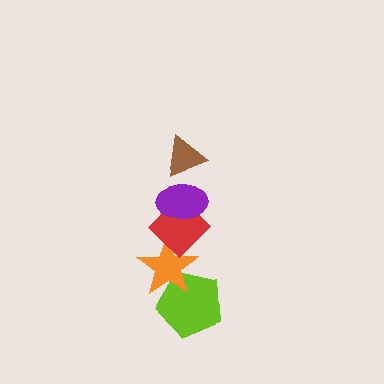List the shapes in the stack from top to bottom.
From top to bottom: the brown triangle, the purple ellipse, the red diamond, the orange star, the lime pentagon.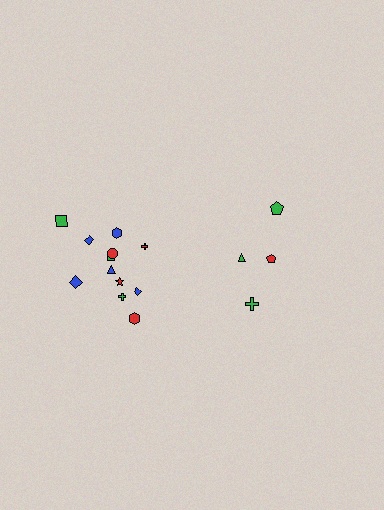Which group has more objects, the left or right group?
The left group.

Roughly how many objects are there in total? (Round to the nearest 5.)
Roughly 15 objects in total.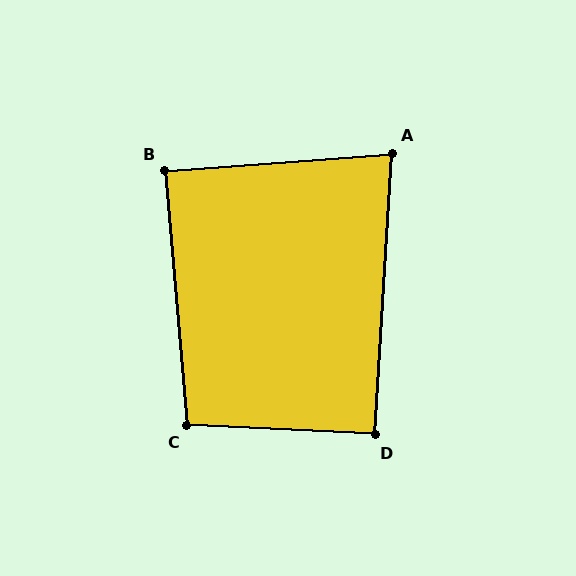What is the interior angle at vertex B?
Approximately 89 degrees (approximately right).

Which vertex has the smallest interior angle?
A, at approximately 82 degrees.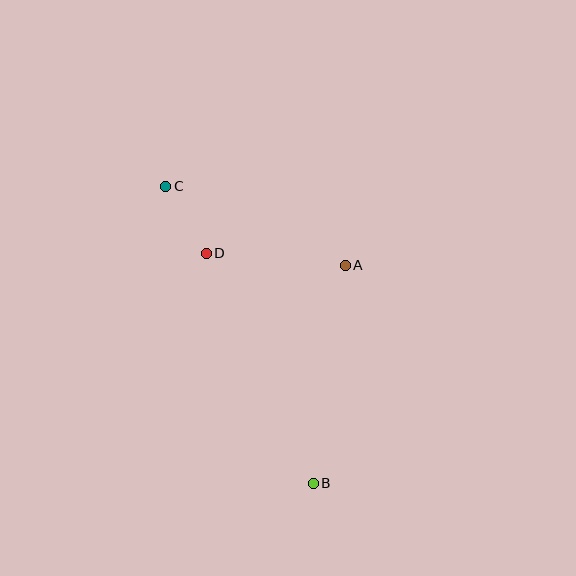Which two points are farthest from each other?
Points B and C are farthest from each other.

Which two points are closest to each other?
Points C and D are closest to each other.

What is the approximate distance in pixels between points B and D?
The distance between B and D is approximately 254 pixels.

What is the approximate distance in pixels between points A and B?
The distance between A and B is approximately 220 pixels.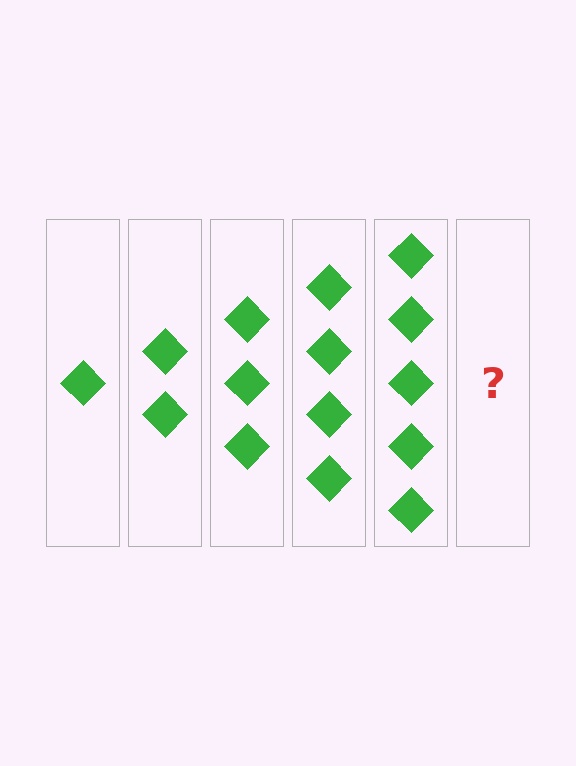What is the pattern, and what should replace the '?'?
The pattern is that each step adds one more diamond. The '?' should be 6 diamonds.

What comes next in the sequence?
The next element should be 6 diamonds.